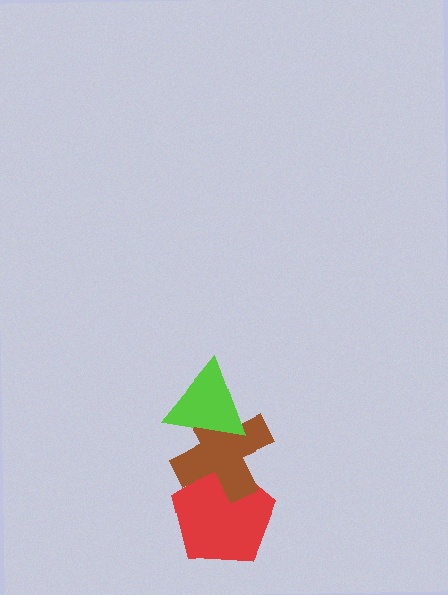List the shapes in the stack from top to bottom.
From top to bottom: the lime triangle, the brown cross, the red pentagon.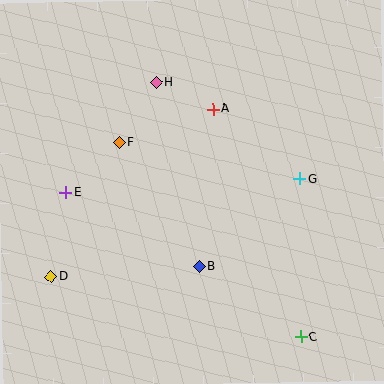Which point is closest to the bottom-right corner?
Point C is closest to the bottom-right corner.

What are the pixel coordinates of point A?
Point A is at (213, 109).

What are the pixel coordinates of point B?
Point B is at (200, 266).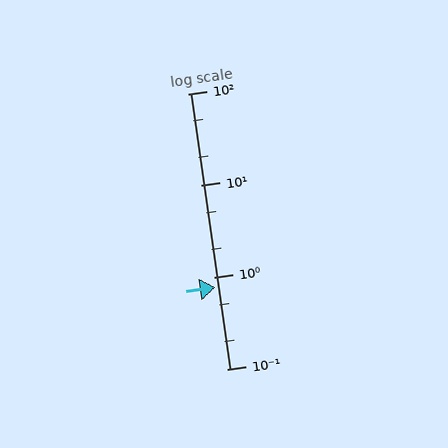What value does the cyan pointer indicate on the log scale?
The pointer indicates approximately 0.78.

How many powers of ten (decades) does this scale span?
The scale spans 3 decades, from 0.1 to 100.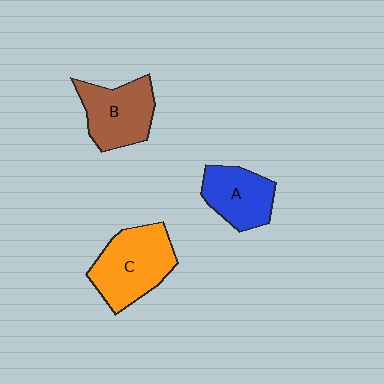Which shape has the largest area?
Shape C (orange).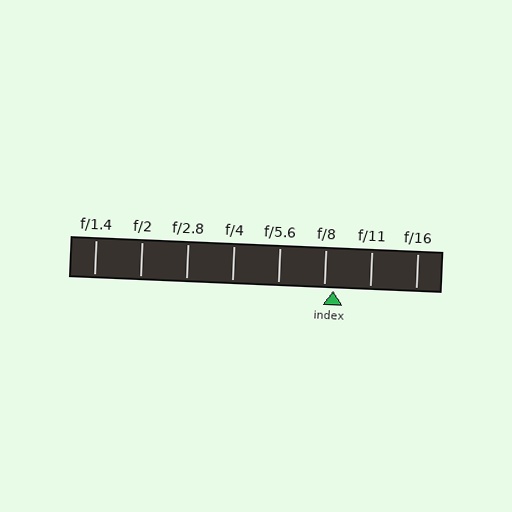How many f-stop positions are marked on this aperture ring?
There are 8 f-stop positions marked.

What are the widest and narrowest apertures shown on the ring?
The widest aperture shown is f/1.4 and the narrowest is f/16.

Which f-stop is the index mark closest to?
The index mark is closest to f/8.